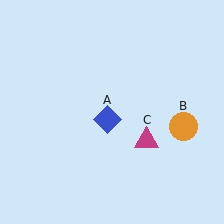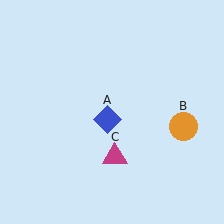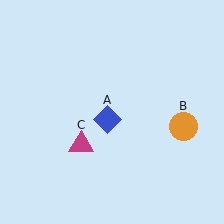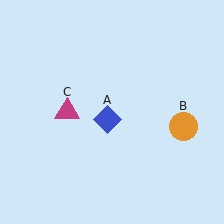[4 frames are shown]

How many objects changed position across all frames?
1 object changed position: magenta triangle (object C).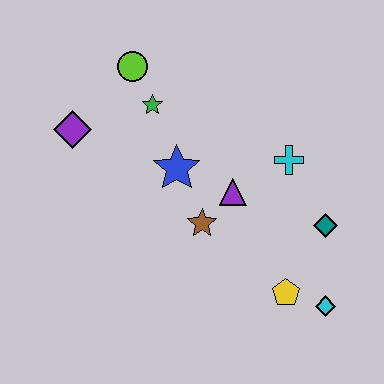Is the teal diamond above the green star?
No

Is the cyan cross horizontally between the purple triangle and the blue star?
No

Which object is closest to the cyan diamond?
The yellow pentagon is closest to the cyan diamond.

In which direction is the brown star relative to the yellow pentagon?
The brown star is to the left of the yellow pentagon.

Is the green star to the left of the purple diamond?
No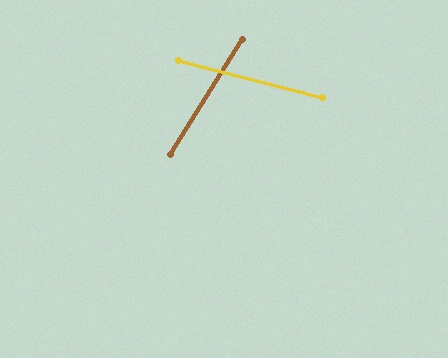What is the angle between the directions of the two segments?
Approximately 72 degrees.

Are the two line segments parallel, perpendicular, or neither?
Neither parallel nor perpendicular — they differ by about 72°.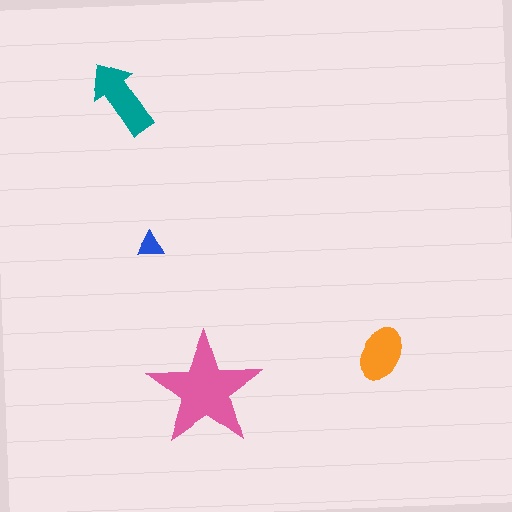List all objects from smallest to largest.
The blue triangle, the orange ellipse, the teal arrow, the pink star.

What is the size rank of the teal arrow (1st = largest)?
2nd.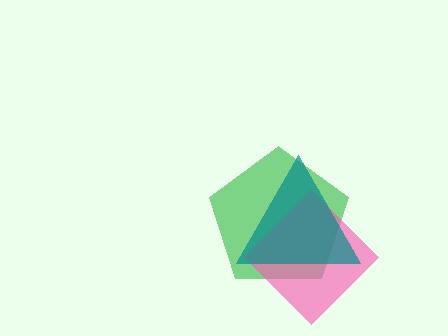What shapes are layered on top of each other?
The layered shapes are: a green pentagon, a pink diamond, a teal triangle.